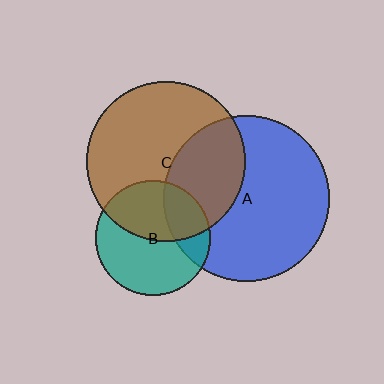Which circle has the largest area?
Circle A (blue).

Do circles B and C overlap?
Yes.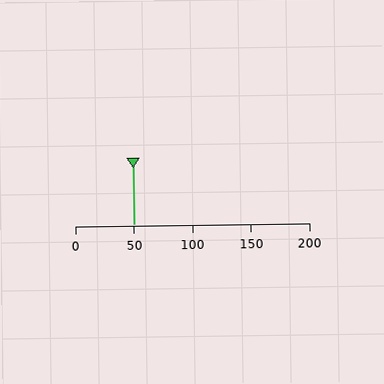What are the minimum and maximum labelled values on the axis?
The axis runs from 0 to 200.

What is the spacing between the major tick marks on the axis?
The major ticks are spaced 50 apart.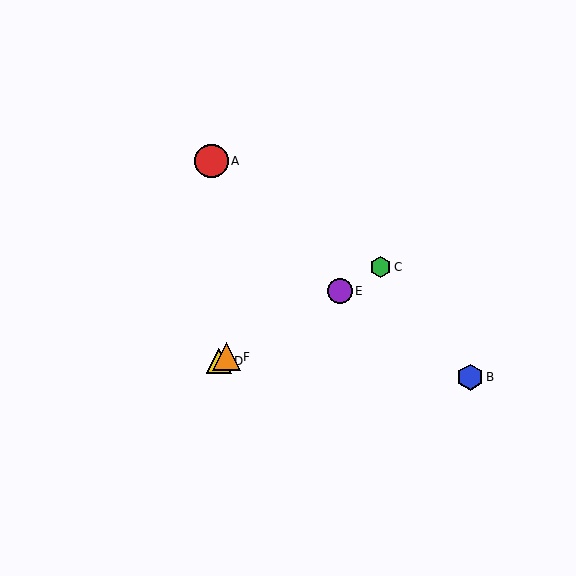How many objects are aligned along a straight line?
4 objects (C, D, E, F) are aligned along a straight line.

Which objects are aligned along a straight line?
Objects C, D, E, F are aligned along a straight line.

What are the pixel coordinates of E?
Object E is at (340, 291).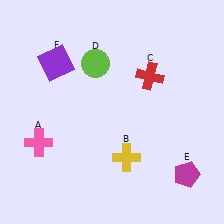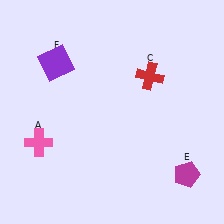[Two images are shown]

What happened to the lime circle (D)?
The lime circle (D) was removed in Image 2. It was in the top-left area of Image 1.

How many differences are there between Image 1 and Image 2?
There are 2 differences between the two images.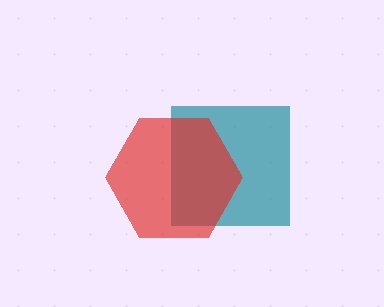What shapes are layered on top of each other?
The layered shapes are: a teal square, a red hexagon.